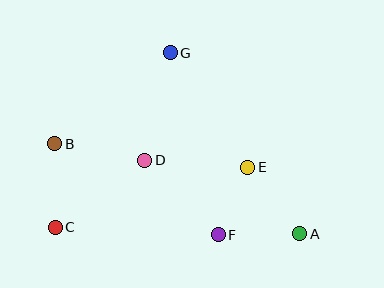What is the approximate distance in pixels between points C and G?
The distance between C and G is approximately 209 pixels.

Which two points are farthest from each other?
Points A and B are farthest from each other.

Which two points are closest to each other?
Points E and F are closest to each other.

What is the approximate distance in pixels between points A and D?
The distance between A and D is approximately 172 pixels.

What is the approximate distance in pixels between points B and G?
The distance between B and G is approximately 147 pixels.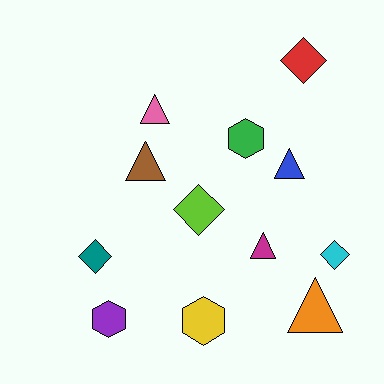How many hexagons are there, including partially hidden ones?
There are 3 hexagons.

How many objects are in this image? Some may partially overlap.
There are 12 objects.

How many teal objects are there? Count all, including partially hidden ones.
There is 1 teal object.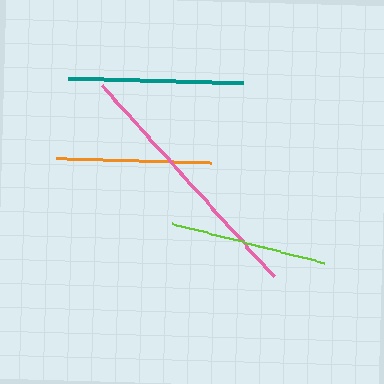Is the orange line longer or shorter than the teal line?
The teal line is longer than the orange line.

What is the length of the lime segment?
The lime segment is approximately 157 pixels long.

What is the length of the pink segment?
The pink segment is approximately 257 pixels long.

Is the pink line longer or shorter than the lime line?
The pink line is longer than the lime line.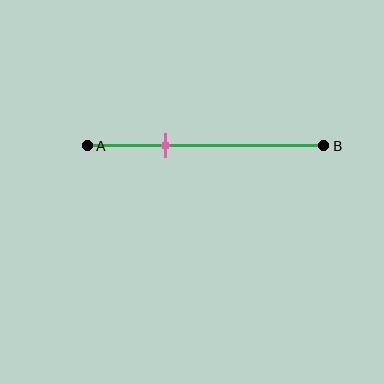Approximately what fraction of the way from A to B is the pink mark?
The pink mark is approximately 35% of the way from A to B.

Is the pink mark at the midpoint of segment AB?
No, the mark is at about 35% from A, not at the 50% midpoint.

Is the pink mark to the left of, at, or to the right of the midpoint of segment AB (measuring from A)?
The pink mark is to the left of the midpoint of segment AB.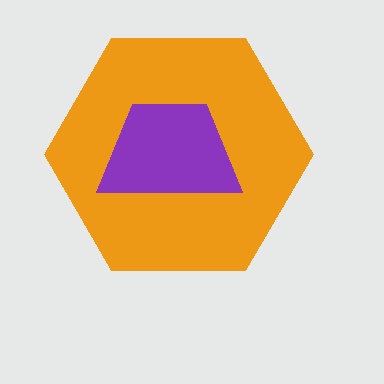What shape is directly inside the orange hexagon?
The purple trapezoid.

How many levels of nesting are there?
2.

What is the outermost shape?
The orange hexagon.